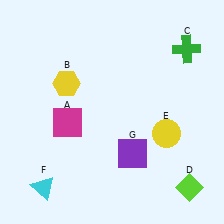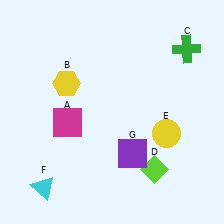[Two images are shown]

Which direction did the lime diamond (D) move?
The lime diamond (D) moved left.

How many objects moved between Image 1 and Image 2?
1 object moved between the two images.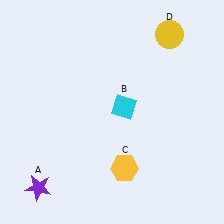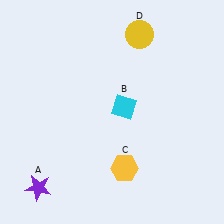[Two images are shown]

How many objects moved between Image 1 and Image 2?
1 object moved between the two images.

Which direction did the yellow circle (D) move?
The yellow circle (D) moved left.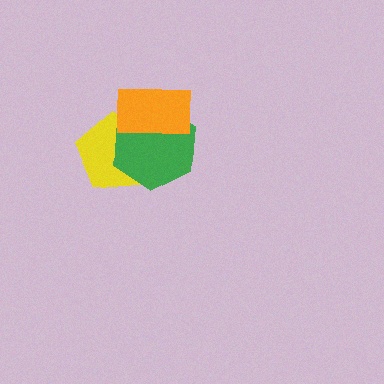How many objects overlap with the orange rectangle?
2 objects overlap with the orange rectangle.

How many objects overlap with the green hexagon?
2 objects overlap with the green hexagon.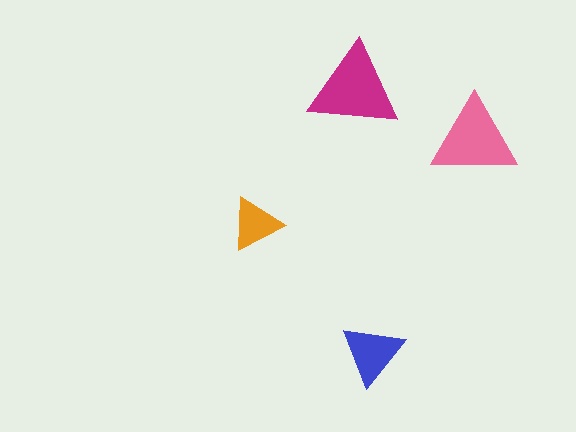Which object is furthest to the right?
The pink triangle is rightmost.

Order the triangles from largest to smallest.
the magenta one, the pink one, the blue one, the orange one.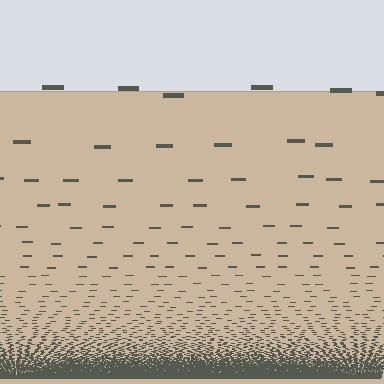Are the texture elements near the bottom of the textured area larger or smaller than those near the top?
Smaller. The gradient is inverted — elements near the bottom are smaller and denser.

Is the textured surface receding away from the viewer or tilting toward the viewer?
The surface appears to tilt toward the viewer. Texture elements get larger and sparser toward the top.